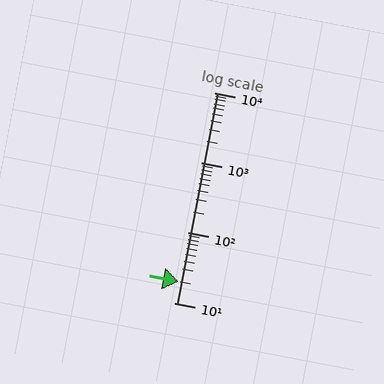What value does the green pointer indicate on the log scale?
The pointer indicates approximately 20.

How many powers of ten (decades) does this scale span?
The scale spans 3 decades, from 10 to 10000.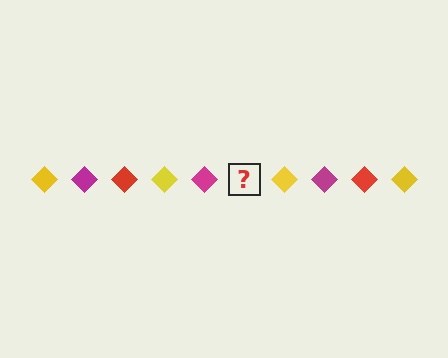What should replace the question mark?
The question mark should be replaced with a red diamond.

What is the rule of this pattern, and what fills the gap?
The rule is that the pattern cycles through yellow, magenta, red diamonds. The gap should be filled with a red diamond.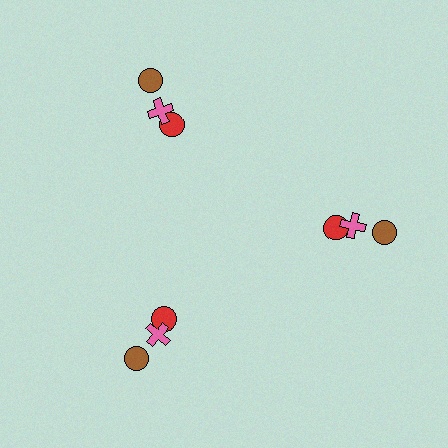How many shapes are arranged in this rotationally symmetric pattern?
There are 9 shapes, arranged in 3 groups of 3.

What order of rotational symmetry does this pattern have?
This pattern has 3-fold rotational symmetry.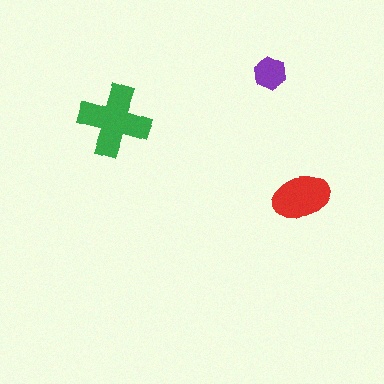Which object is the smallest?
The purple hexagon.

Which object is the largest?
The green cross.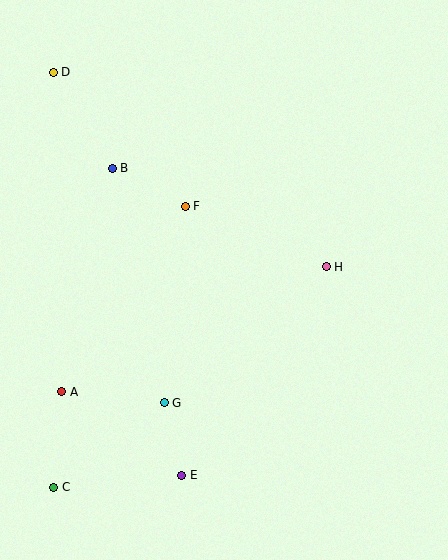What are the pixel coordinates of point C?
Point C is at (54, 487).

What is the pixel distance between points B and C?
The distance between B and C is 324 pixels.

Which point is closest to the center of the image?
Point F at (185, 206) is closest to the center.